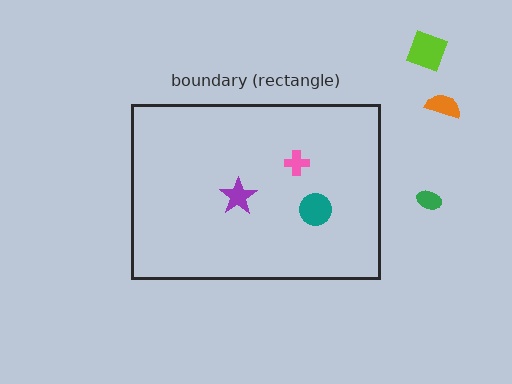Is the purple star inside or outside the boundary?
Inside.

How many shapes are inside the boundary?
3 inside, 3 outside.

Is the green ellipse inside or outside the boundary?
Outside.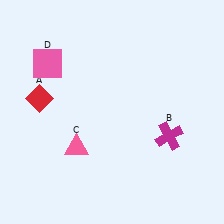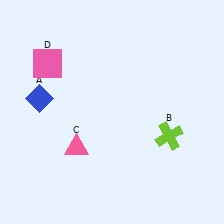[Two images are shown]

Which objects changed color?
A changed from red to blue. B changed from magenta to lime.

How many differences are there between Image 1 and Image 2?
There are 2 differences between the two images.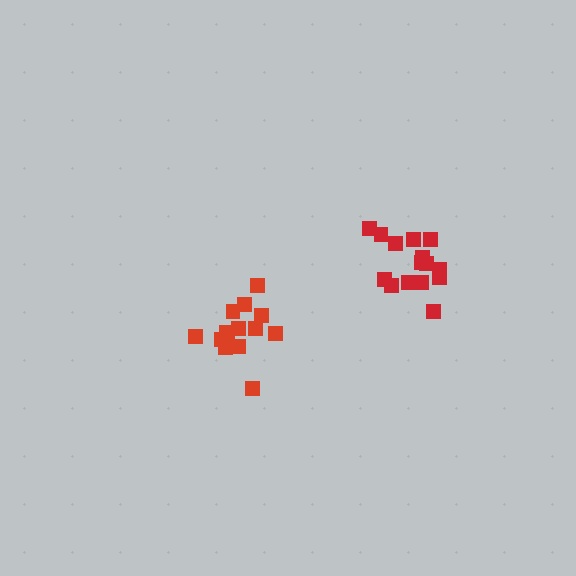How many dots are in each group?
Group 1: 15 dots, Group 2: 15 dots (30 total).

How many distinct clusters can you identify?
There are 2 distinct clusters.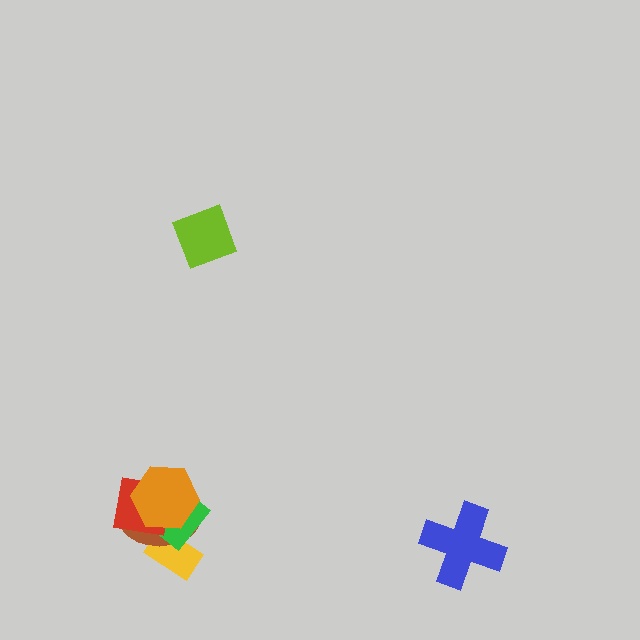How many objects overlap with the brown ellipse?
4 objects overlap with the brown ellipse.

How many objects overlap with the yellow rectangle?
2 objects overlap with the yellow rectangle.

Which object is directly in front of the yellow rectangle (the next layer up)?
The brown ellipse is directly in front of the yellow rectangle.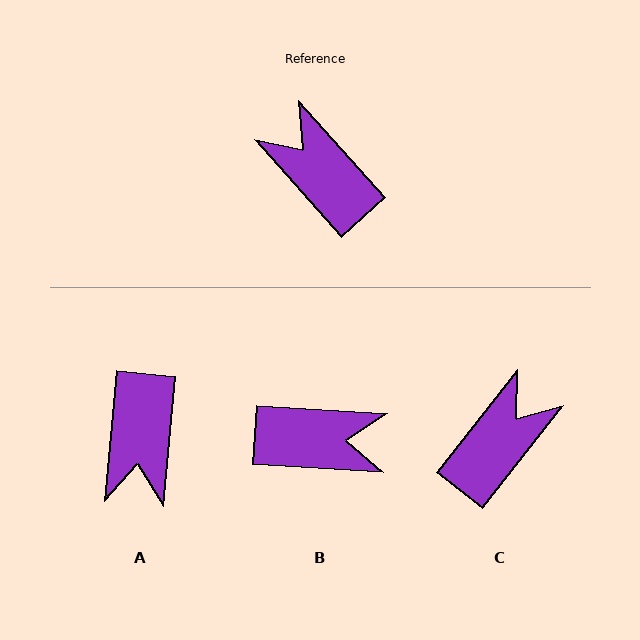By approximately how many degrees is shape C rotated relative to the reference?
Approximately 80 degrees clockwise.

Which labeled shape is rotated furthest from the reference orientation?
B, about 135 degrees away.